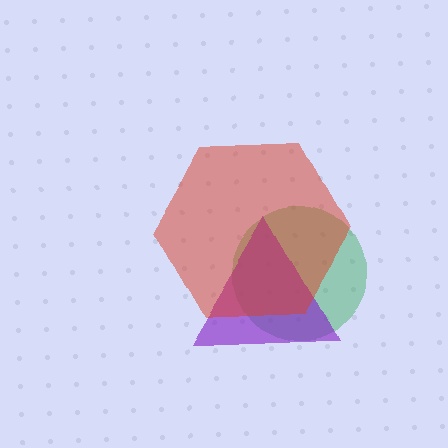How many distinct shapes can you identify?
There are 3 distinct shapes: a green circle, a purple triangle, a red hexagon.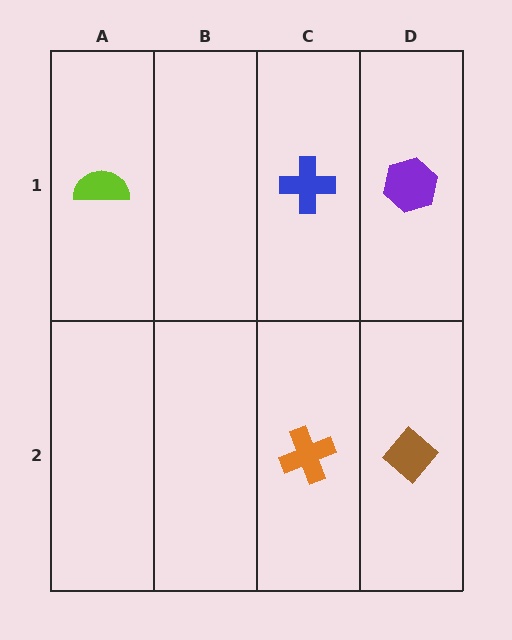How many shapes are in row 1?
3 shapes.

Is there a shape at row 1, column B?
No, that cell is empty.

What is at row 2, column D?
A brown diamond.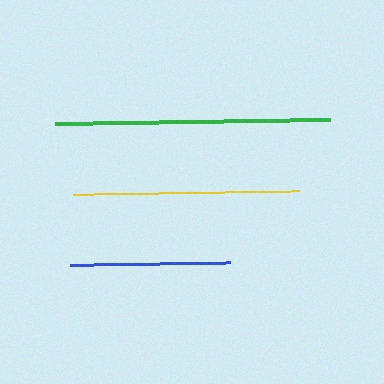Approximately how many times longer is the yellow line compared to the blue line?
The yellow line is approximately 1.4 times the length of the blue line.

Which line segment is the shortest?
The blue line is the shortest at approximately 160 pixels.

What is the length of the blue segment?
The blue segment is approximately 160 pixels long.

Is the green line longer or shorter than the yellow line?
The green line is longer than the yellow line.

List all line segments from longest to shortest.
From longest to shortest: green, yellow, blue.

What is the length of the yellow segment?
The yellow segment is approximately 226 pixels long.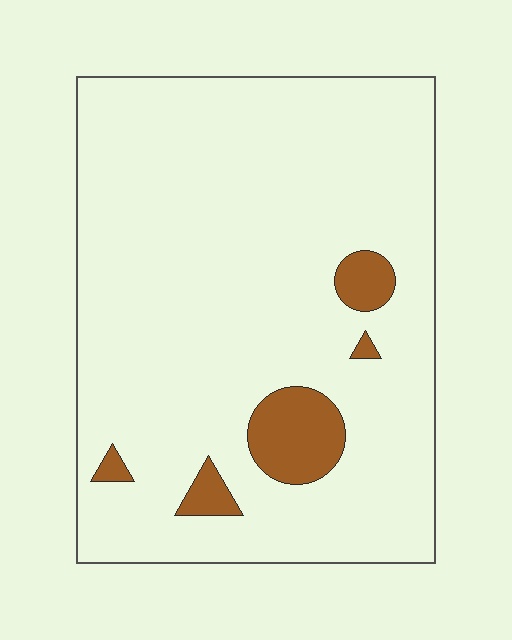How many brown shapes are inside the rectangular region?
5.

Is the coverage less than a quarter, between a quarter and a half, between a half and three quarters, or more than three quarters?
Less than a quarter.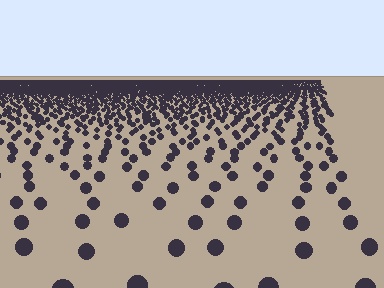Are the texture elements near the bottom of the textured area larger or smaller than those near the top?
Larger. Near the bottom, elements are closer to the viewer and appear at a bigger on-screen size.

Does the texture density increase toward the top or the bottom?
Density increases toward the top.